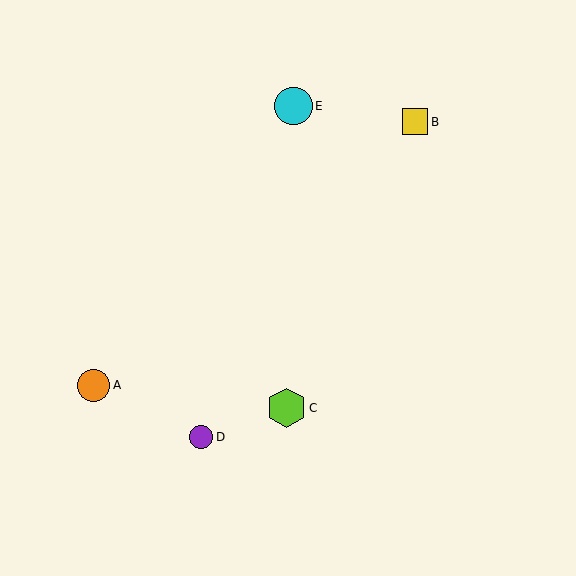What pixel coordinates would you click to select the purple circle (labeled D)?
Click at (201, 437) to select the purple circle D.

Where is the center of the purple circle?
The center of the purple circle is at (201, 437).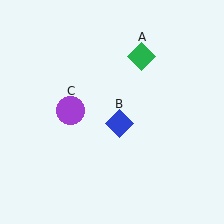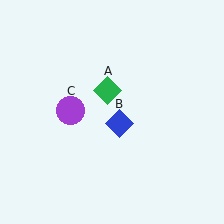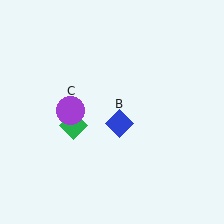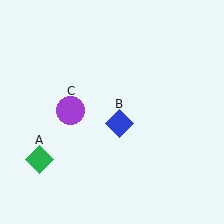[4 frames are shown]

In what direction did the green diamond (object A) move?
The green diamond (object A) moved down and to the left.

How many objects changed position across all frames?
1 object changed position: green diamond (object A).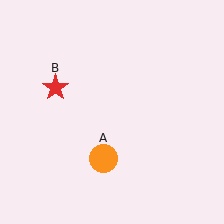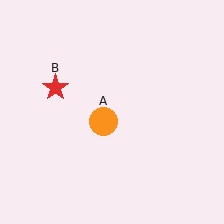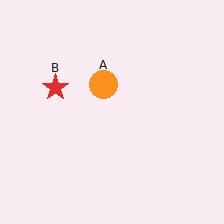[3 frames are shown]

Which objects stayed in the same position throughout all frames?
Red star (object B) remained stationary.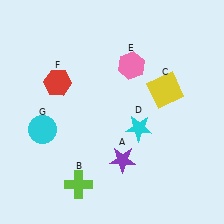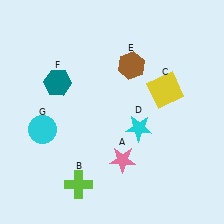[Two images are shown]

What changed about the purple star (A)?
In Image 1, A is purple. In Image 2, it changed to pink.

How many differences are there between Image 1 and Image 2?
There are 3 differences between the two images.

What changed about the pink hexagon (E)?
In Image 1, E is pink. In Image 2, it changed to brown.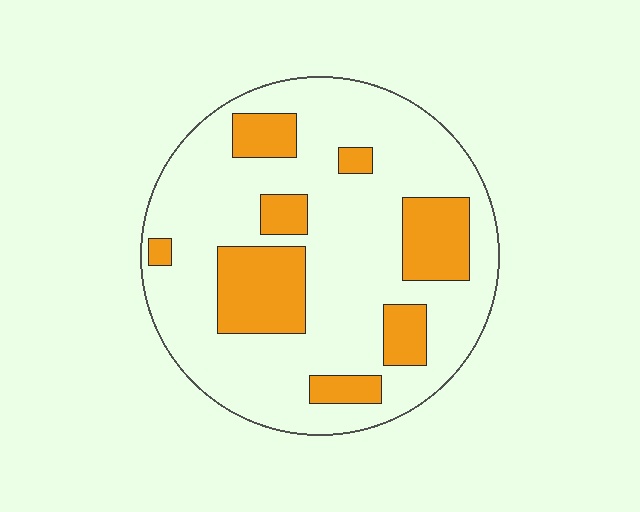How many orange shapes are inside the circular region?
8.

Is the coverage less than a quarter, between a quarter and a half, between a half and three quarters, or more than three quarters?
Less than a quarter.